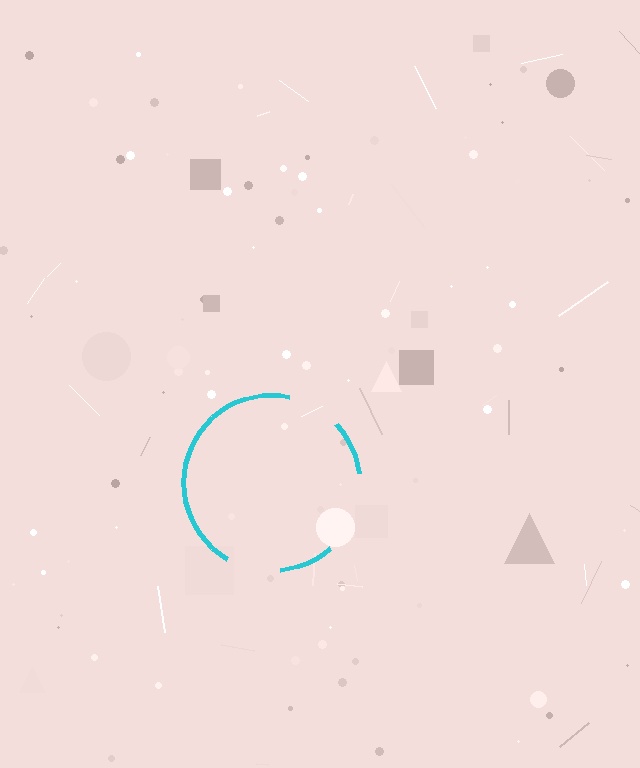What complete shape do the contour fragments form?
The contour fragments form a circle.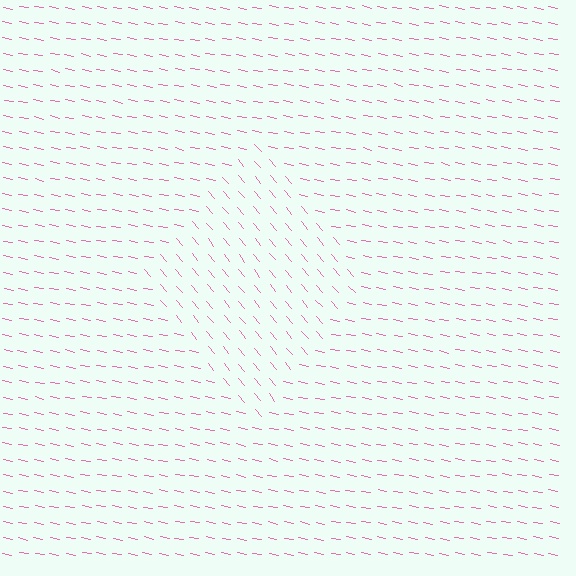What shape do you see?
I see a diamond.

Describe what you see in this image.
The image is filled with small pink line segments. A diamond region in the image has lines oriented differently from the surrounding lines, creating a visible texture boundary.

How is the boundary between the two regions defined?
The boundary is defined purely by a change in line orientation (approximately 39 degrees difference). All lines are the same color and thickness.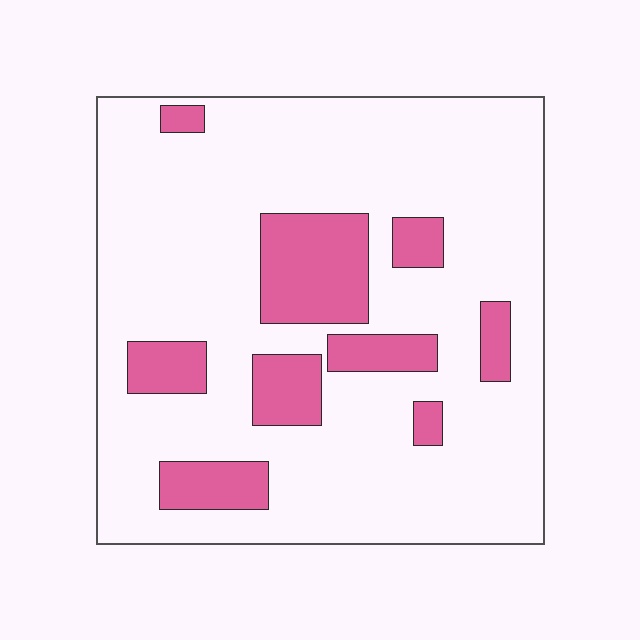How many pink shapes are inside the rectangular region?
9.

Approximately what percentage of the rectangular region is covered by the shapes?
Approximately 20%.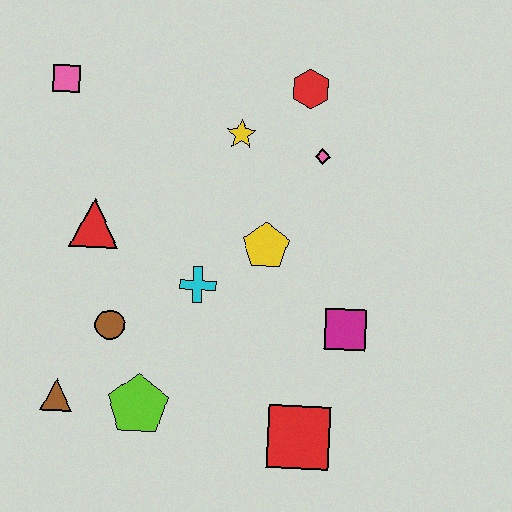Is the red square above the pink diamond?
No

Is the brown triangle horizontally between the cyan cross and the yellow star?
No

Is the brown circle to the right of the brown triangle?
Yes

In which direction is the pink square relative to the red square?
The pink square is above the red square.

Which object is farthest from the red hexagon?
The brown triangle is farthest from the red hexagon.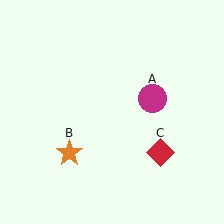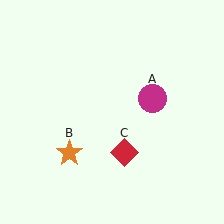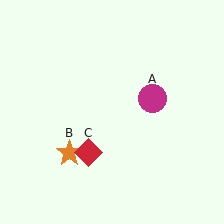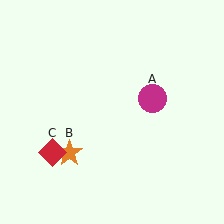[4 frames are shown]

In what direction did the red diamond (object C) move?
The red diamond (object C) moved left.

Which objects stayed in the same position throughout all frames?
Magenta circle (object A) and orange star (object B) remained stationary.